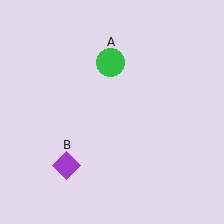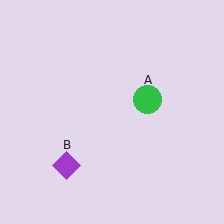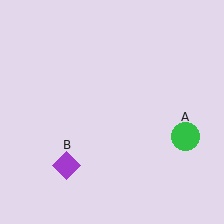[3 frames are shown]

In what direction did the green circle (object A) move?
The green circle (object A) moved down and to the right.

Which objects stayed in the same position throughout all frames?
Purple diamond (object B) remained stationary.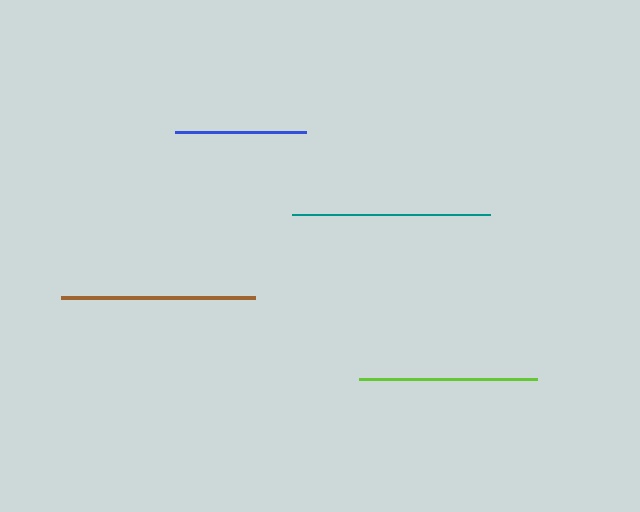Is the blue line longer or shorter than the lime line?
The lime line is longer than the blue line.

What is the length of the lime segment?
The lime segment is approximately 177 pixels long.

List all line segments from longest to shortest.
From longest to shortest: teal, brown, lime, blue.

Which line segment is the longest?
The teal line is the longest at approximately 198 pixels.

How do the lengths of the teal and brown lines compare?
The teal and brown lines are approximately the same length.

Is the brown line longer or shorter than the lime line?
The brown line is longer than the lime line.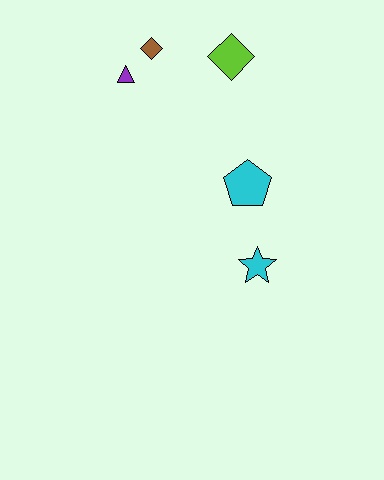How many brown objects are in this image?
There is 1 brown object.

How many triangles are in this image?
There is 1 triangle.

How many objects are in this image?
There are 5 objects.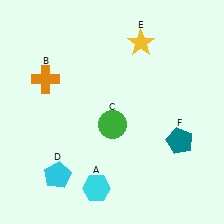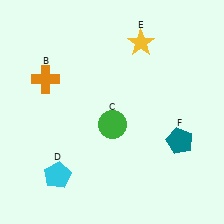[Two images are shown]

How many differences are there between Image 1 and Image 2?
There is 1 difference between the two images.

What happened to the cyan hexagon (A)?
The cyan hexagon (A) was removed in Image 2. It was in the bottom-left area of Image 1.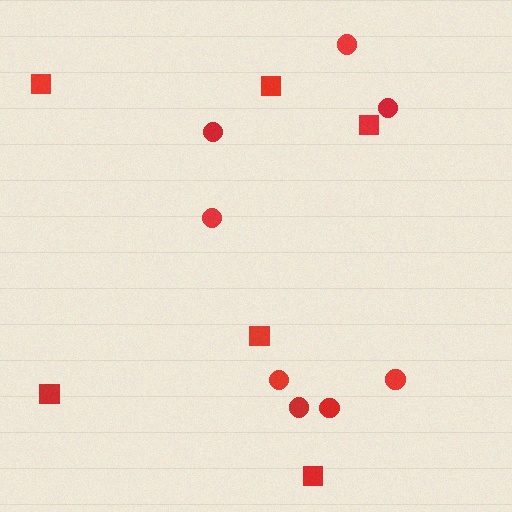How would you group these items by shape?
There are 2 groups: one group of circles (8) and one group of squares (6).